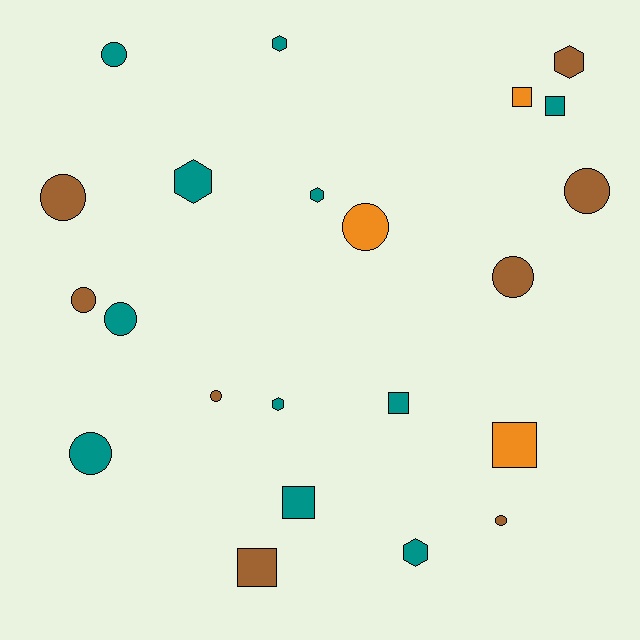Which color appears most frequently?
Teal, with 11 objects.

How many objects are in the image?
There are 22 objects.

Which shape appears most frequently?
Circle, with 10 objects.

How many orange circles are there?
There is 1 orange circle.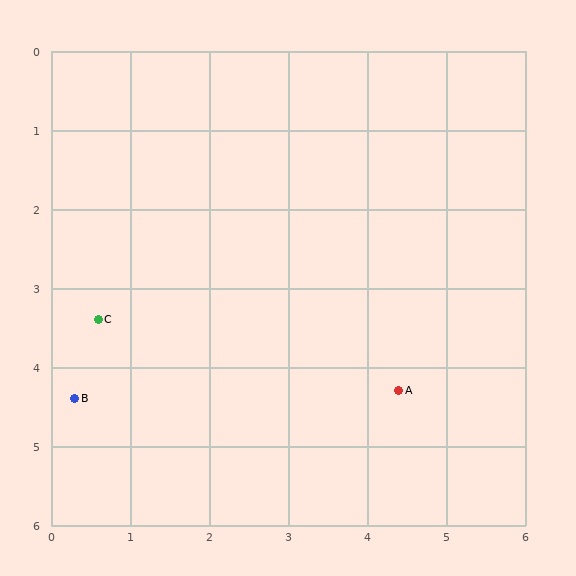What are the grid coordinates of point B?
Point B is at approximately (0.3, 4.4).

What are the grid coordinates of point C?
Point C is at approximately (0.6, 3.4).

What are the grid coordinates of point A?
Point A is at approximately (4.4, 4.3).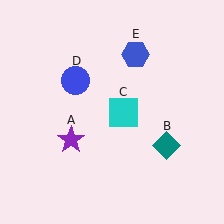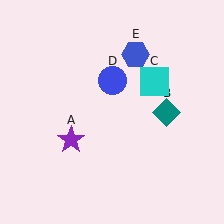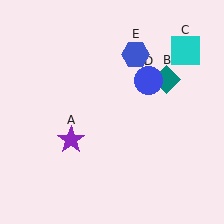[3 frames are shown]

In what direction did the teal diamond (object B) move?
The teal diamond (object B) moved up.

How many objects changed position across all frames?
3 objects changed position: teal diamond (object B), cyan square (object C), blue circle (object D).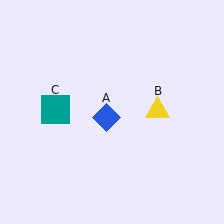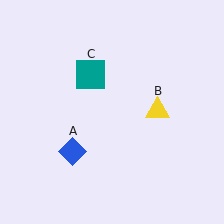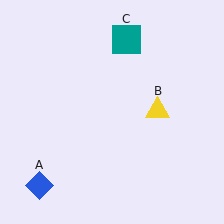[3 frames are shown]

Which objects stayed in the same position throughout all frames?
Yellow triangle (object B) remained stationary.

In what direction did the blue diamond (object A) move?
The blue diamond (object A) moved down and to the left.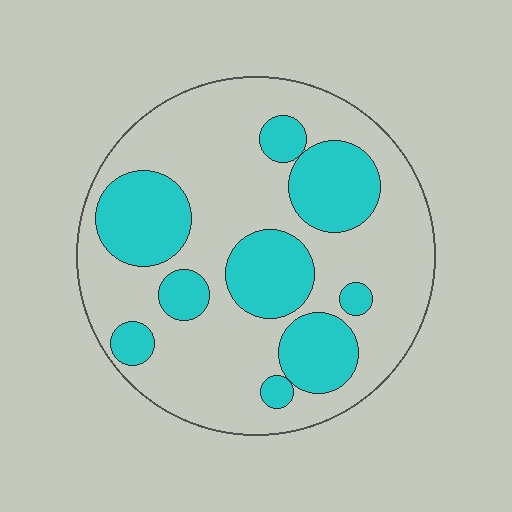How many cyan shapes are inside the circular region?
9.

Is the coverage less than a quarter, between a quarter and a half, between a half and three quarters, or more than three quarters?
Between a quarter and a half.